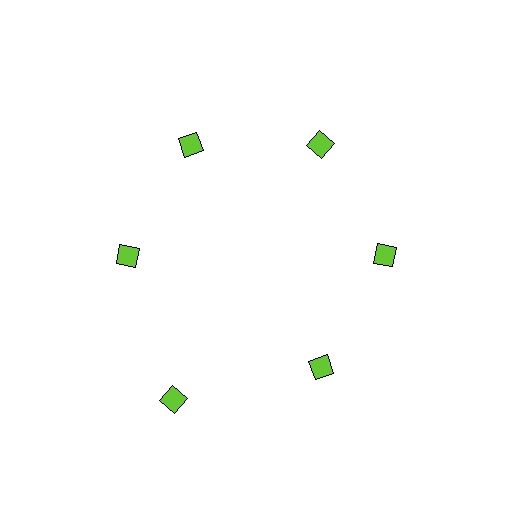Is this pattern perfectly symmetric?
No. The 6 lime diamonds are arranged in a ring, but one element near the 7 o'clock position is pushed outward from the center, breaking the 6-fold rotational symmetry.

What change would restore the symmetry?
The symmetry would be restored by moving it inward, back onto the ring so that all 6 diamonds sit at equal angles and equal distance from the center.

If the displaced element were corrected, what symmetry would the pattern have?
It would have 6-fold rotational symmetry — the pattern would map onto itself every 60 degrees.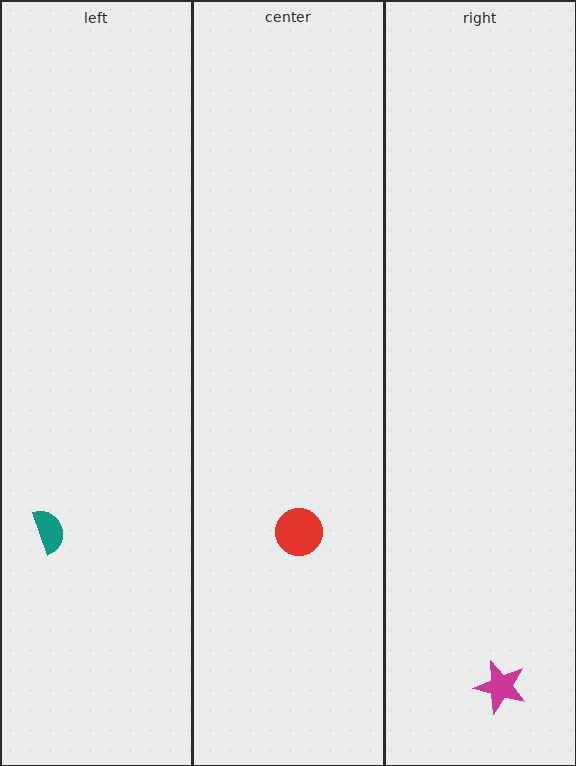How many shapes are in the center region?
1.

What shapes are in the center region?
The red circle.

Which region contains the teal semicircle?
The left region.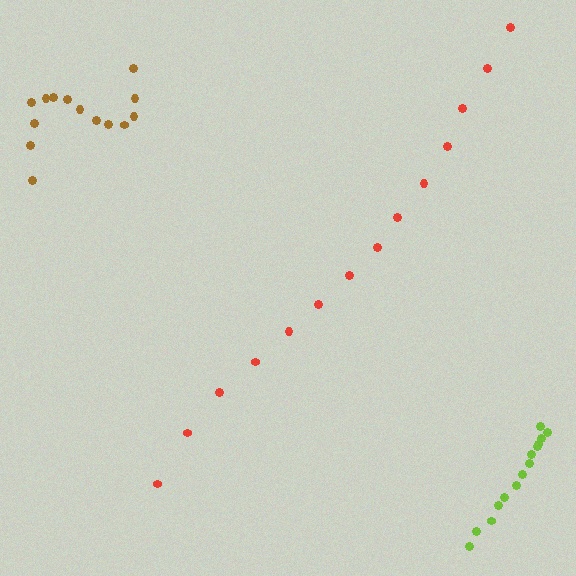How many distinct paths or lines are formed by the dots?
There are 3 distinct paths.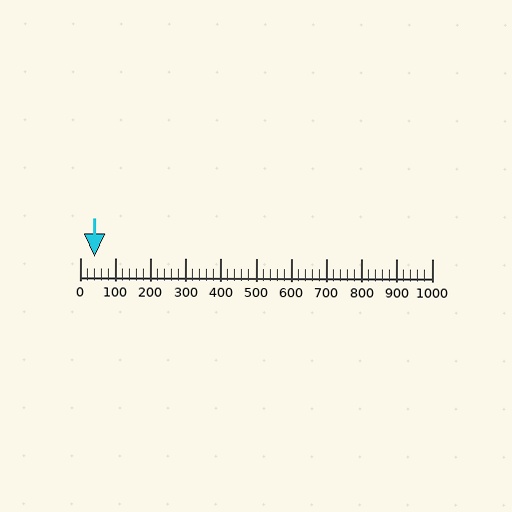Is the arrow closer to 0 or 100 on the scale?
The arrow is closer to 0.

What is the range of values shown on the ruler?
The ruler shows values from 0 to 1000.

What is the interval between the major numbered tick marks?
The major tick marks are spaced 100 units apart.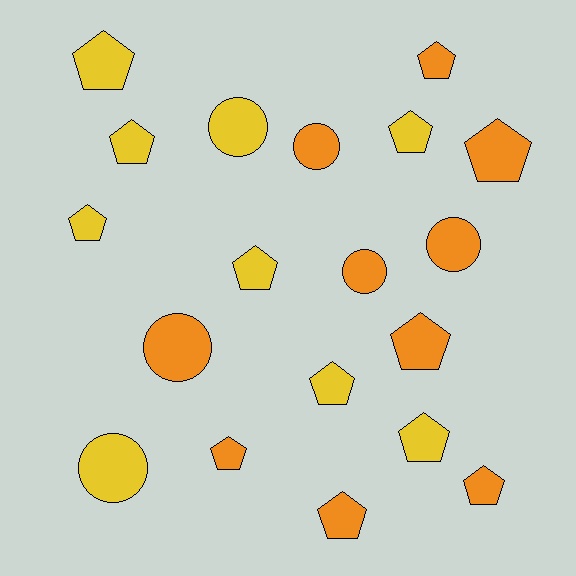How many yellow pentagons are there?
There are 7 yellow pentagons.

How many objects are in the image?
There are 19 objects.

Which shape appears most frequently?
Pentagon, with 13 objects.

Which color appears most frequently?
Orange, with 10 objects.